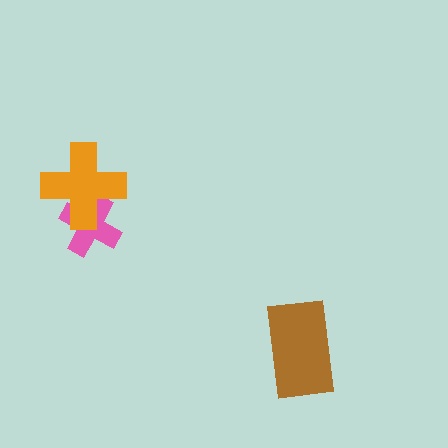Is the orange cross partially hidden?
No, no other shape covers it.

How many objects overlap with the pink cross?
1 object overlaps with the pink cross.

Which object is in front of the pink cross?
The orange cross is in front of the pink cross.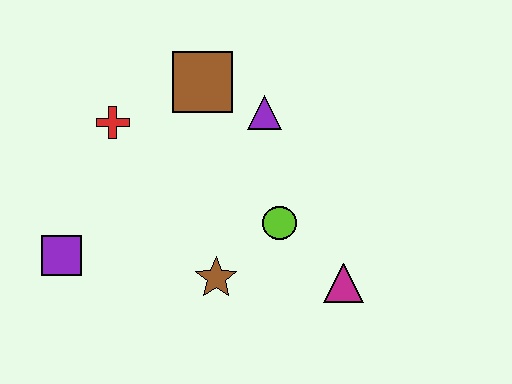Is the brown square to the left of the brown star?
Yes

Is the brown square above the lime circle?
Yes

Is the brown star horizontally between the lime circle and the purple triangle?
No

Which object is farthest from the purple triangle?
The purple square is farthest from the purple triangle.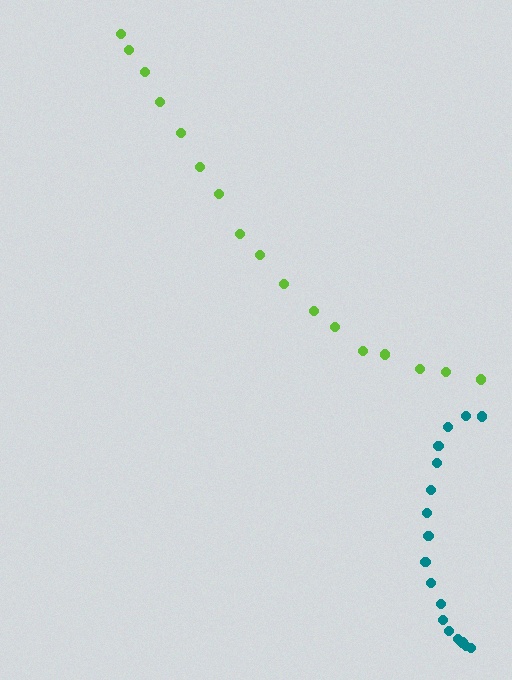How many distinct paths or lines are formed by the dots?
There are 2 distinct paths.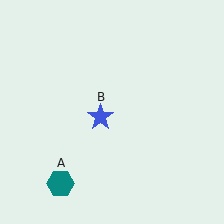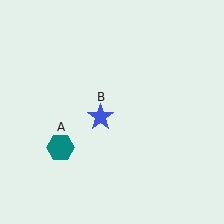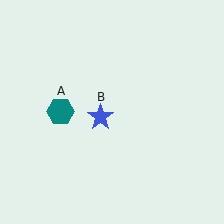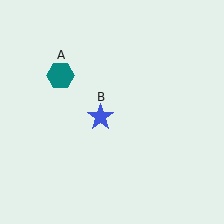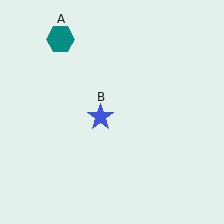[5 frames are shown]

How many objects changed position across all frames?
1 object changed position: teal hexagon (object A).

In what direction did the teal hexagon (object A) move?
The teal hexagon (object A) moved up.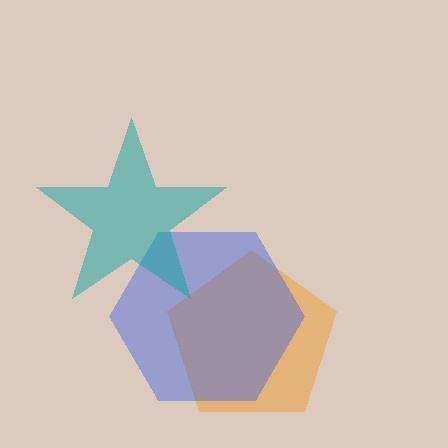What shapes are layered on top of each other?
The layered shapes are: an orange pentagon, a blue hexagon, a teal star.